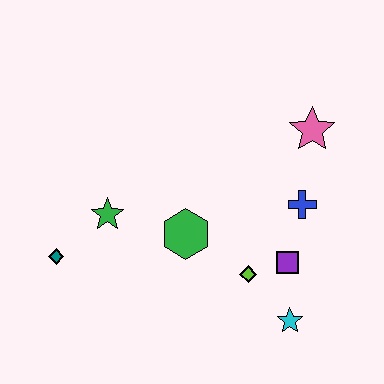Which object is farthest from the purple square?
The teal diamond is farthest from the purple square.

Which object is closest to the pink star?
The blue cross is closest to the pink star.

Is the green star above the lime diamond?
Yes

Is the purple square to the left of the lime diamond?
No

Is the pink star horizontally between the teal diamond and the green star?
No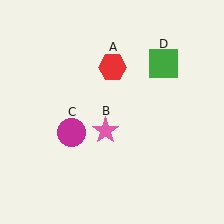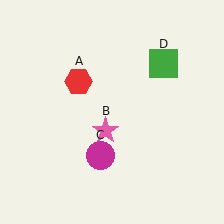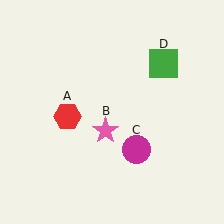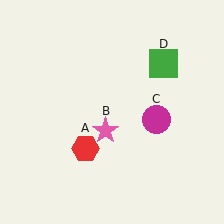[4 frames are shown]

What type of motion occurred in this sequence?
The red hexagon (object A), magenta circle (object C) rotated counterclockwise around the center of the scene.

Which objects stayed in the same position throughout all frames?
Pink star (object B) and green square (object D) remained stationary.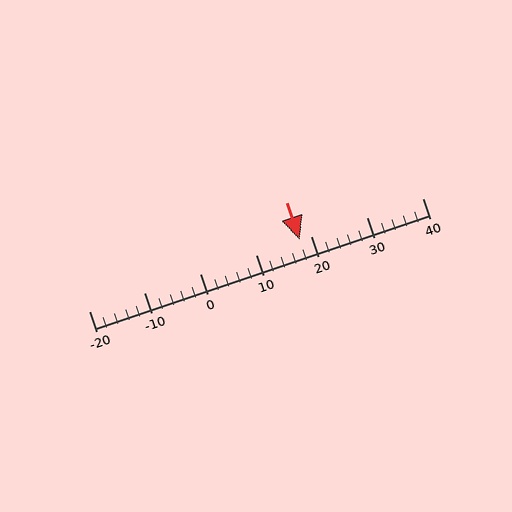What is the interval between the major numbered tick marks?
The major tick marks are spaced 10 units apart.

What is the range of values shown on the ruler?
The ruler shows values from -20 to 40.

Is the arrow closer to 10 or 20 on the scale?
The arrow is closer to 20.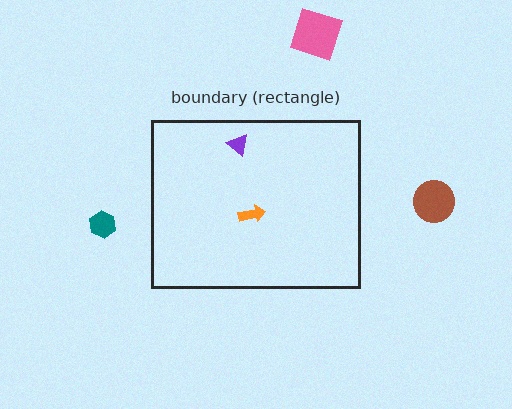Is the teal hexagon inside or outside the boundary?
Outside.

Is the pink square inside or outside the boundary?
Outside.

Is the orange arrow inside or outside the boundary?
Inside.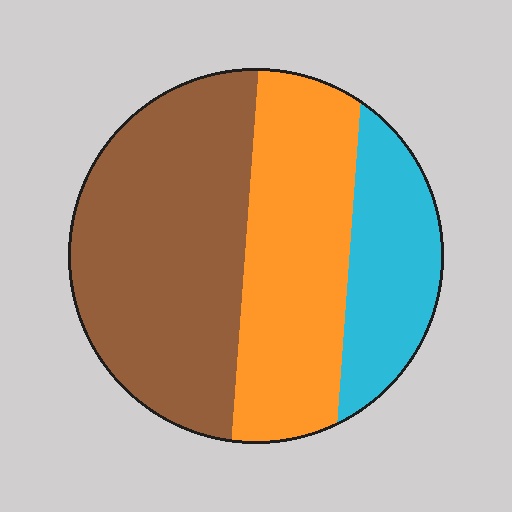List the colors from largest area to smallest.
From largest to smallest: brown, orange, cyan.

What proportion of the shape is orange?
Orange takes up about one third (1/3) of the shape.